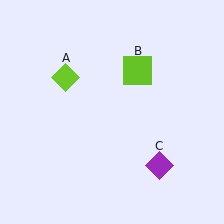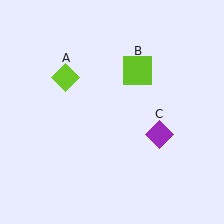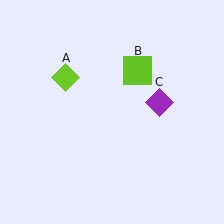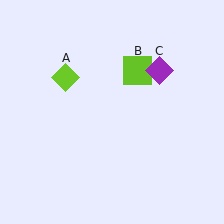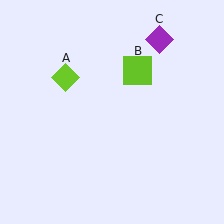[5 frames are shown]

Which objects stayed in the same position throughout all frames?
Lime diamond (object A) and lime square (object B) remained stationary.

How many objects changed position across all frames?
1 object changed position: purple diamond (object C).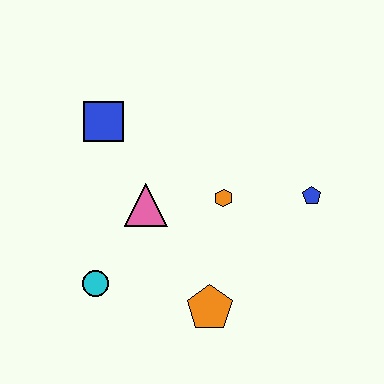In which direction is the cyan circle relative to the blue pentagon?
The cyan circle is to the left of the blue pentagon.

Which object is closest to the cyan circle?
The pink triangle is closest to the cyan circle.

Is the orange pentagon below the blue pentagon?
Yes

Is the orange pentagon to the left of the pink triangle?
No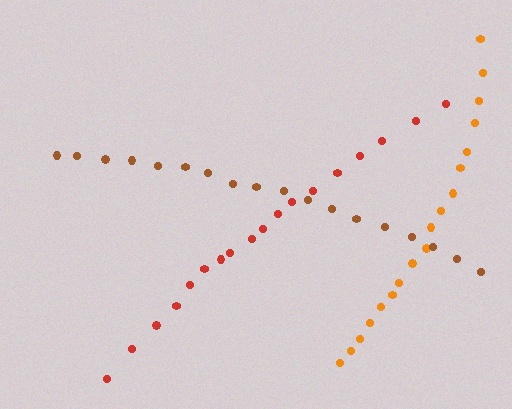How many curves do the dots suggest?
There are 3 distinct paths.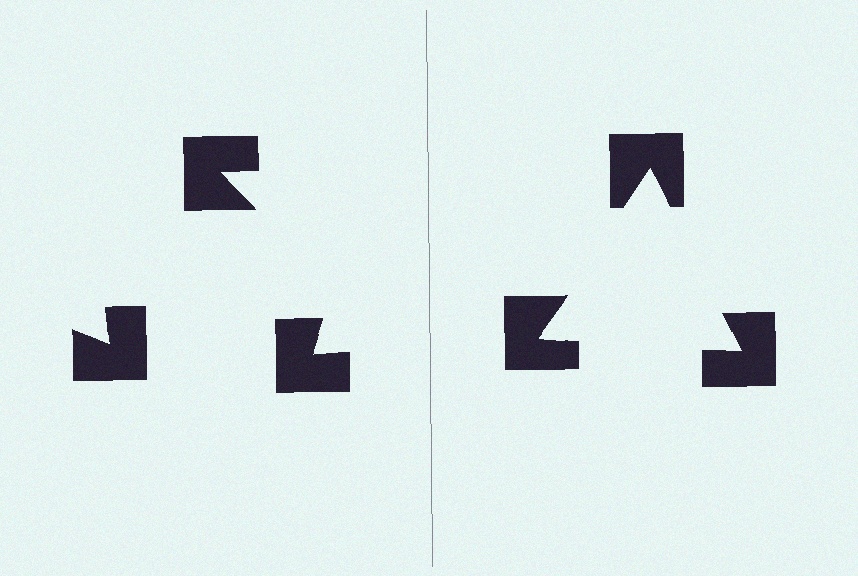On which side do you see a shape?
An illusory triangle appears on the right side. On the left side the wedge cuts are rotated, so no coherent shape forms.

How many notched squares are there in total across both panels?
6 — 3 on each side.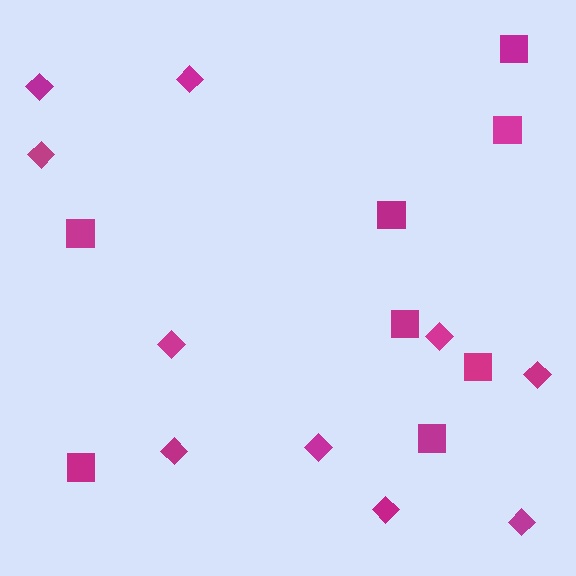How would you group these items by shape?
There are 2 groups: one group of diamonds (10) and one group of squares (8).